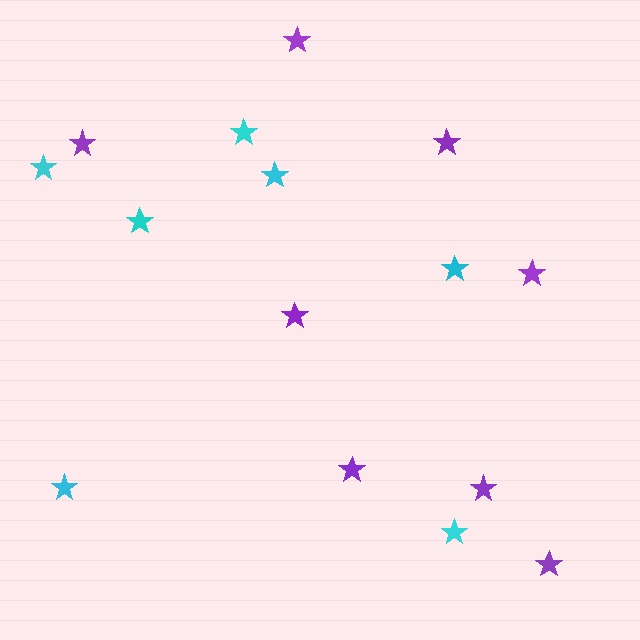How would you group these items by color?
There are 2 groups: one group of purple stars (8) and one group of cyan stars (7).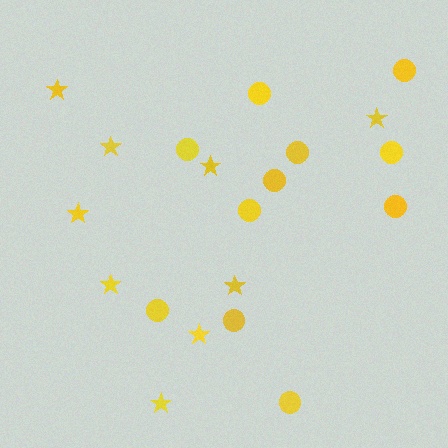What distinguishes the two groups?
There are 2 groups: one group of circles (11) and one group of stars (9).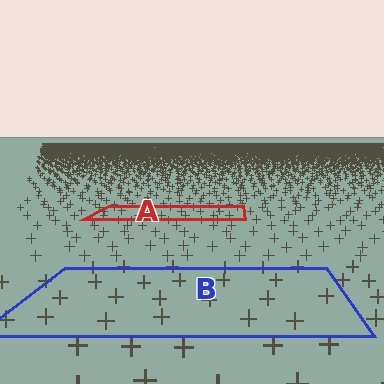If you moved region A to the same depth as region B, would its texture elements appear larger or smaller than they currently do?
They would appear larger. At a closer depth, the same texture elements are projected at a bigger on-screen size.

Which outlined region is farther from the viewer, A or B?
Region A is farther from the viewer — the texture elements inside it appear smaller and more densely packed.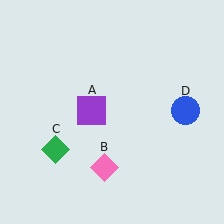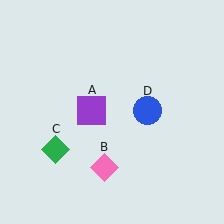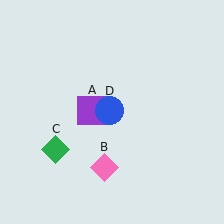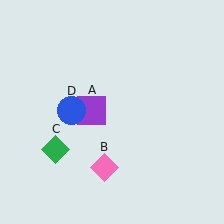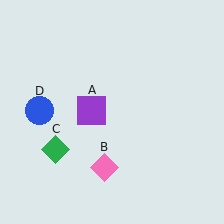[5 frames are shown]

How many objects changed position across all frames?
1 object changed position: blue circle (object D).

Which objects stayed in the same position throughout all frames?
Purple square (object A) and pink diamond (object B) and green diamond (object C) remained stationary.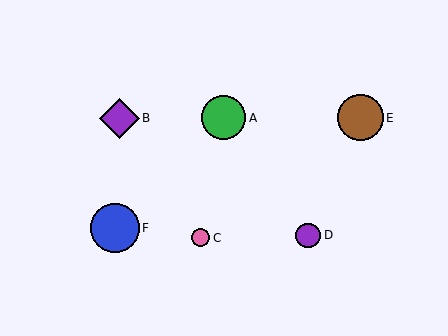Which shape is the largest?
The blue circle (labeled F) is the largest.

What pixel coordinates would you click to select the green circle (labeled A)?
Click at (224, 118) to select the green circle A.